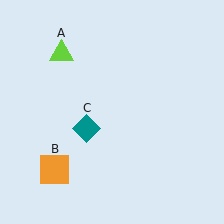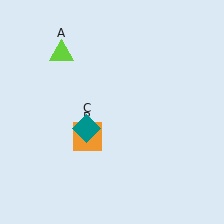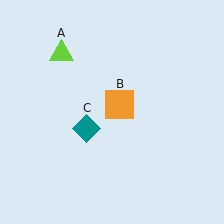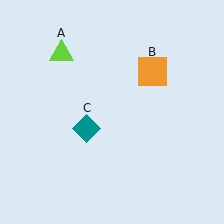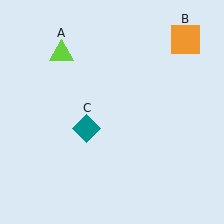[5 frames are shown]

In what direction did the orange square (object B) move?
The orange square (object B) moved up and to the right.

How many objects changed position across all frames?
1 object changed position: orange square (object B).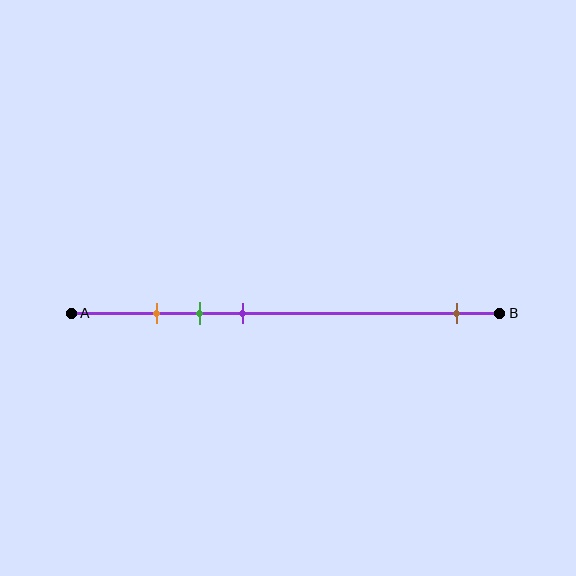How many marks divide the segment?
There are 4 marks dividing the segment.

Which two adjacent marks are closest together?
The orange and green marks are the closest adjacent pair.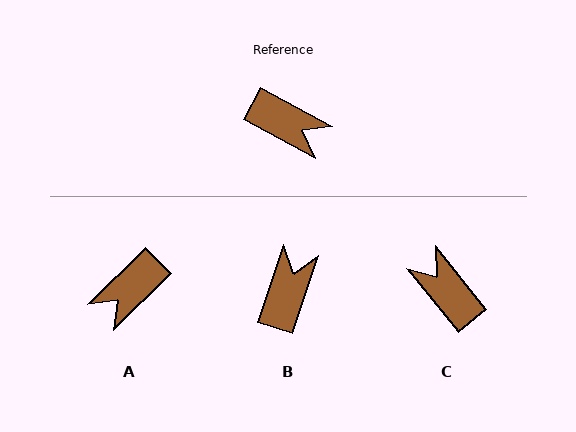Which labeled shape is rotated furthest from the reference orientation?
C, about 157 degrees away.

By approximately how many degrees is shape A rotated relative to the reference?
Approximately 107 degrees clockwise.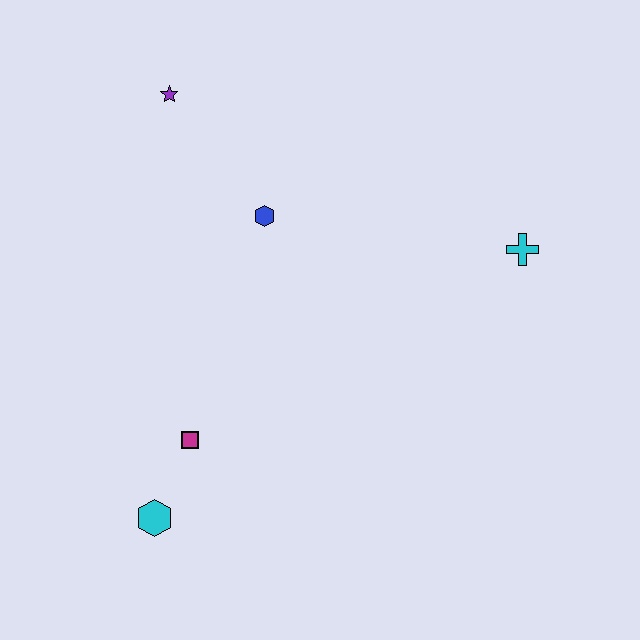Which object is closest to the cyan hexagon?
The magenta square is closest to the cyan hexagon.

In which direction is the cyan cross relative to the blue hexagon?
The cyan cross is to the right of the blue hexagon.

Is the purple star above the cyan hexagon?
Yes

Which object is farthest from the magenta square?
The cyan cross is farthest from the magenta square.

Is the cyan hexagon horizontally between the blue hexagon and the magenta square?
No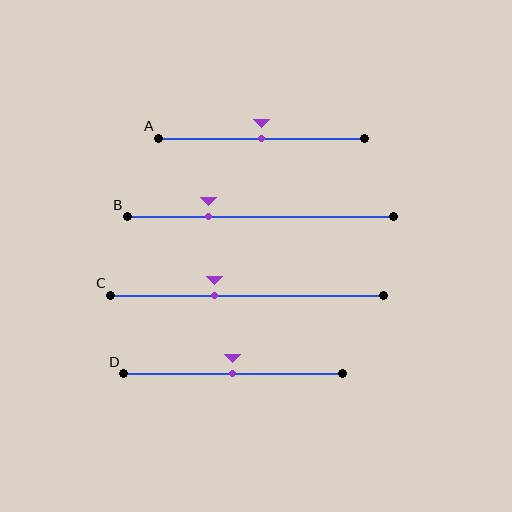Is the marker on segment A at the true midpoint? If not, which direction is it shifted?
Yes, the marker on segment A is at the true midpoint.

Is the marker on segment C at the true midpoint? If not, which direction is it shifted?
No, the marker on segment C is shifted to the left by about 12% of the segment length.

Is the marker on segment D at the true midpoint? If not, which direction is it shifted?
Yes, the marker on segment D is at the true midpoint.